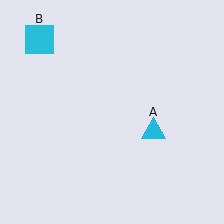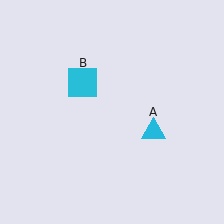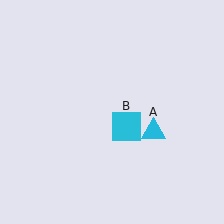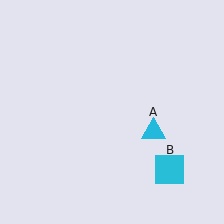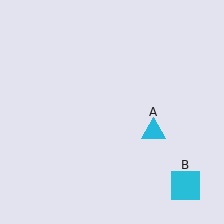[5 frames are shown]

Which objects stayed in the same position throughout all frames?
Cyan triangle (object A) remained stationary.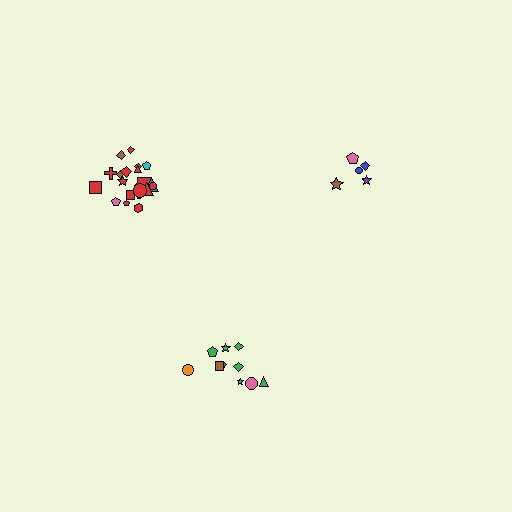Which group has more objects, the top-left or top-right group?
The top-left group.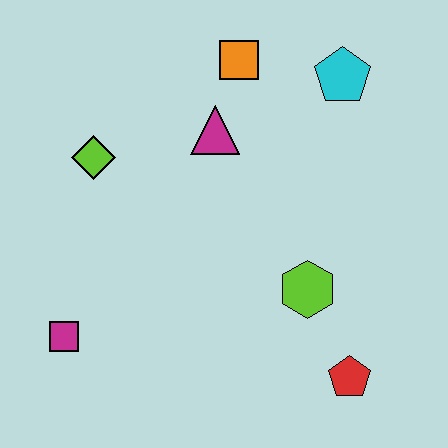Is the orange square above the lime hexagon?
Yes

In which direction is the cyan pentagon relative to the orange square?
The cyan pentagon is to the right of the orange square.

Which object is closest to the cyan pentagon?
The orange square is closest to the cyan pentagon.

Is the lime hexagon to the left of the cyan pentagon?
Yes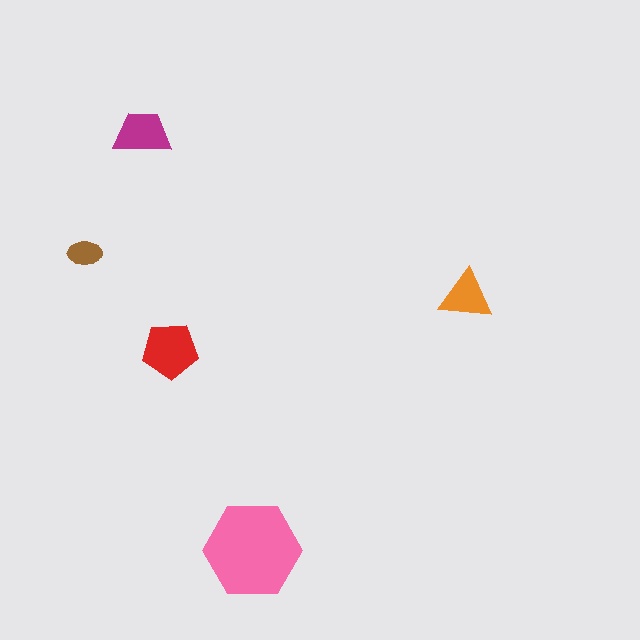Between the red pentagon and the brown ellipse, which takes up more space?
The red pentagon.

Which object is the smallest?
The brown ellipse.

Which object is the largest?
The pink hexagon.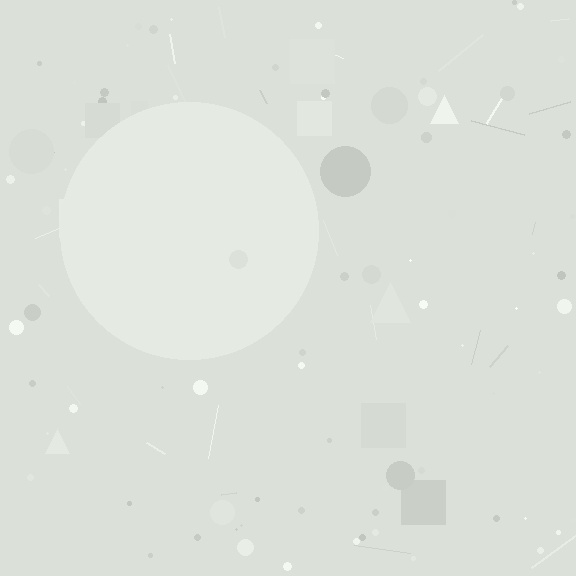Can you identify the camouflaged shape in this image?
The camouflaged shape is a circle.